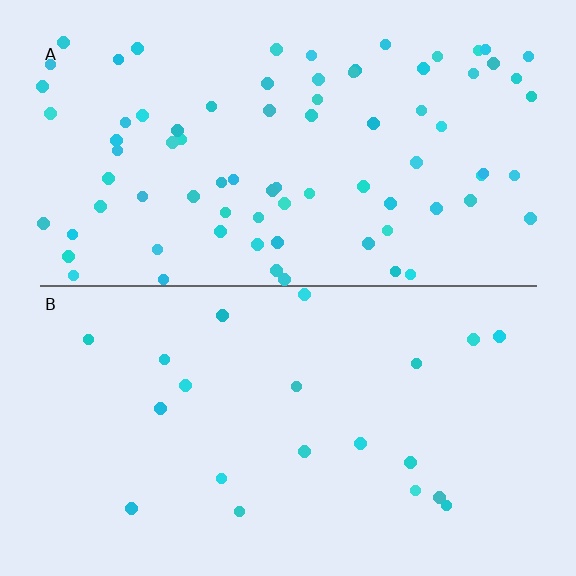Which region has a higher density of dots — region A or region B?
A (the top).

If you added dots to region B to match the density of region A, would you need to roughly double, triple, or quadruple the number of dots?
Approximately quadruple.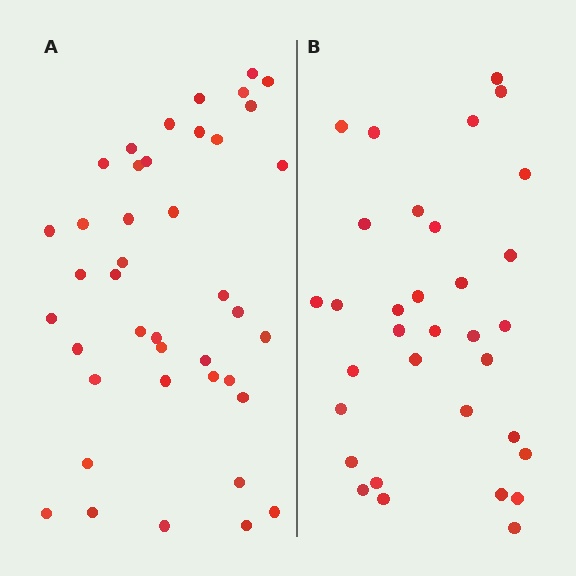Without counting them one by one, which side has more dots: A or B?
Region A (the left region) has more dots.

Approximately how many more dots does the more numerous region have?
Region A has roughly 8 or so more dots than region B.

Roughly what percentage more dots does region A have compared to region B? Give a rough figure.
About 25% more.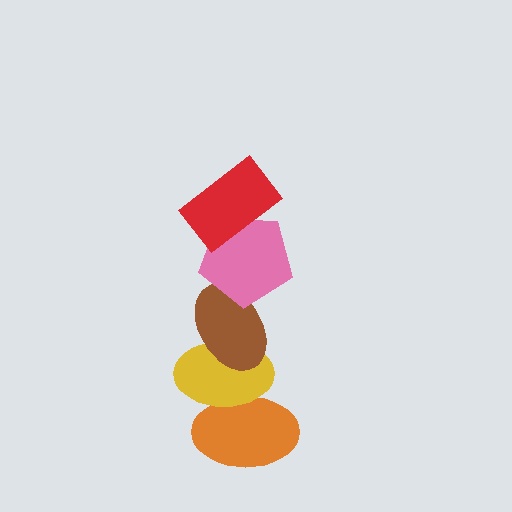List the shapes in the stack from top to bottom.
From top to bottom: the red rectangle, the pink pentagon, the brown ellipse, the yellow ellipse, the orange ellipse.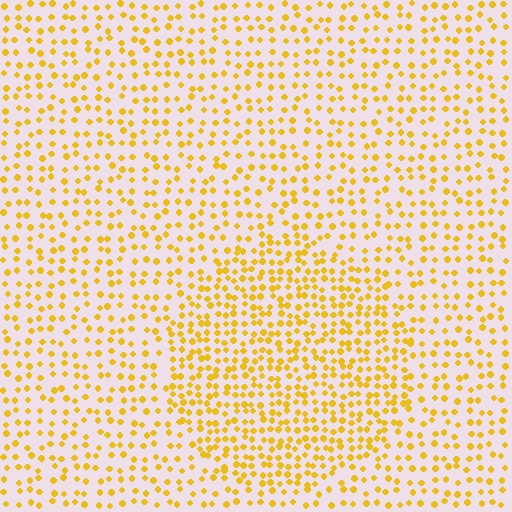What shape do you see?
I see a circle.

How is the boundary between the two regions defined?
The boundary is defined by a change in element density (approximately 1.7x ratio). All elements are the same color, size, and shape.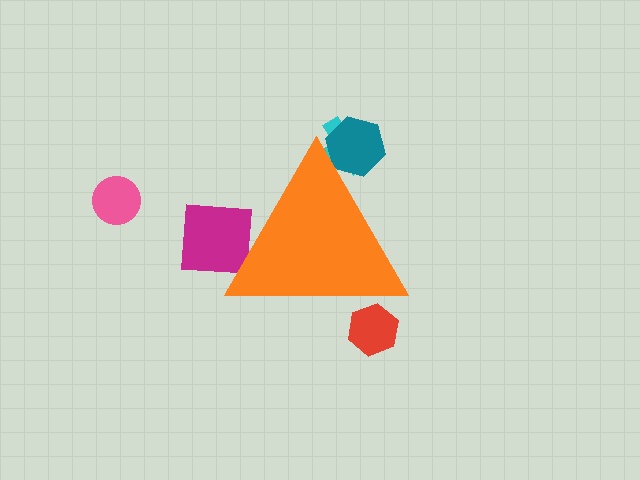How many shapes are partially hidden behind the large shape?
4 shapes are partially hidden.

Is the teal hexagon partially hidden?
Yes, the teal hexagon is partially hidden behind the orange triangle.